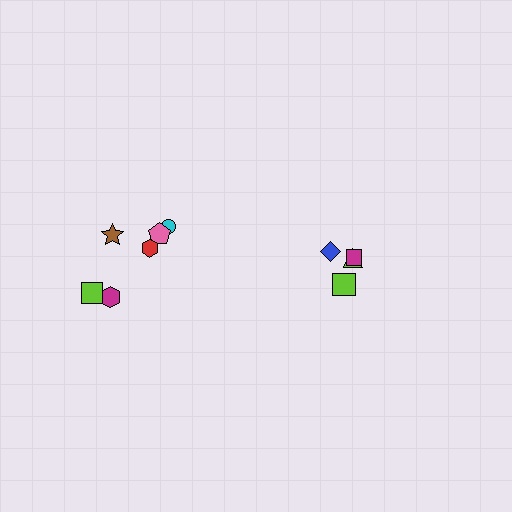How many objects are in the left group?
There are 6 objects.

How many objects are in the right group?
There are 4 objects.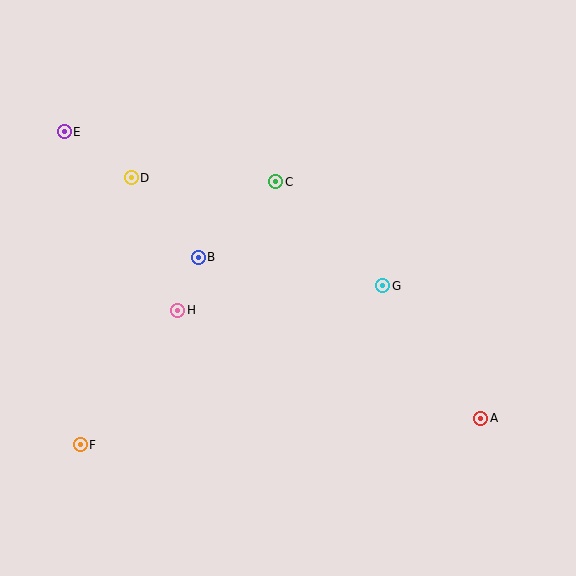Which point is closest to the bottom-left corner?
Point F is closest to the bottom-left corner.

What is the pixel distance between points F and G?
The distance between F and G is 342 pixels.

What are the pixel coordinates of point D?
Point D is at (131, 178).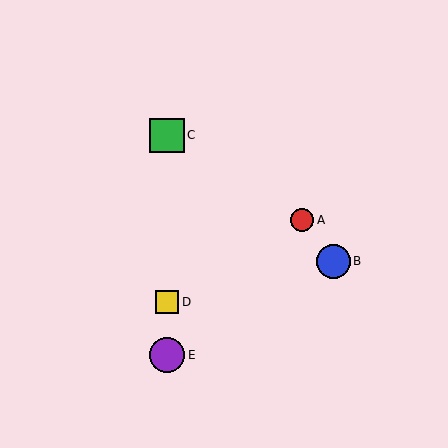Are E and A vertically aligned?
No, E is at x≈167 and A is at x≈302.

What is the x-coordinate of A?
Object A is at x≈302.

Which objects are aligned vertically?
Objects C, D, E are aligned vertically.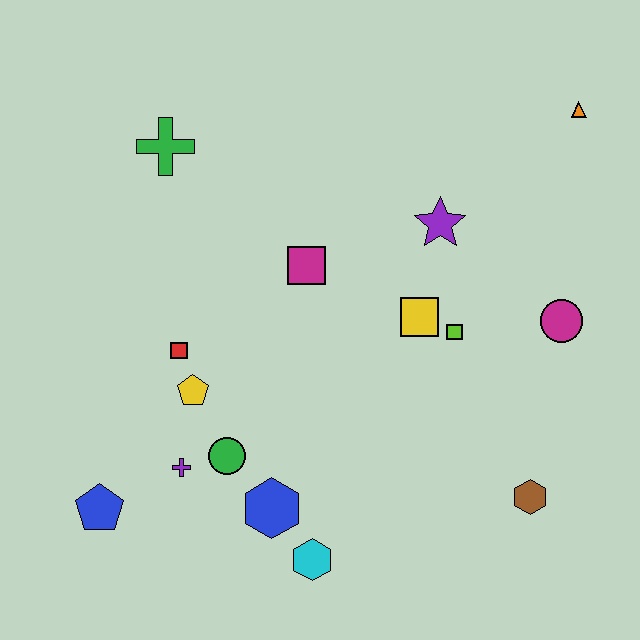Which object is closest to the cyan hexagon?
The blue hexagon is closest to the cyan hexagon.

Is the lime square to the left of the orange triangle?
Yes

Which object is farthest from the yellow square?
The blue pentagon is farthest from the yellow square.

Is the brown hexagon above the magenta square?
No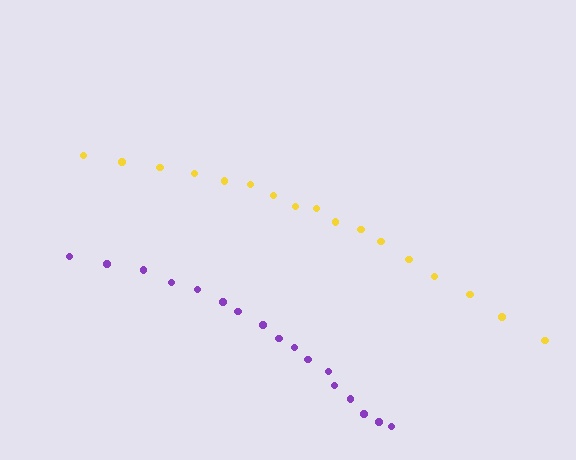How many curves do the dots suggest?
There are 2 distinct paths.